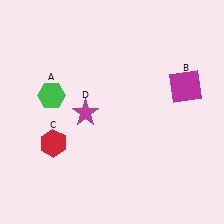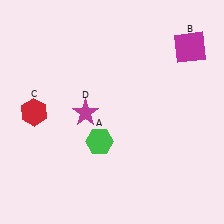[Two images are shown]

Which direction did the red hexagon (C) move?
The red hexagon (C) moved up.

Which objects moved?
The objects that moved are: the green hexagon (A), the magenta square (B), the red hexagon (C).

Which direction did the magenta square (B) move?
The magenta square (B) moved up.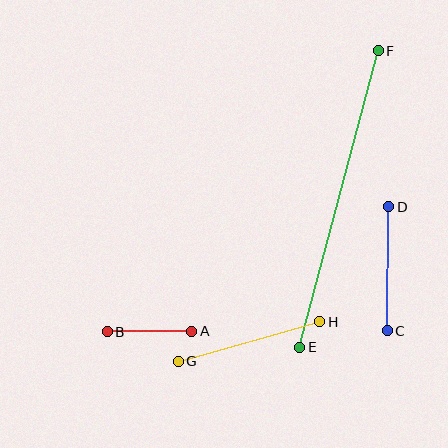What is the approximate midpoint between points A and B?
The midpoint is at approximately (149, 332) pixels.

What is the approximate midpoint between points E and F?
The midpoint is at approximately (339, 199) pixels.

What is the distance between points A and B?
The distance is approximately 84 pixels.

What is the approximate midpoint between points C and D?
The midpoint is at approximately (388, 269) pixels.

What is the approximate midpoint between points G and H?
The midpoint is at approximately (249, 342) pixels.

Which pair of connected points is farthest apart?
Points E and F are farthest apart.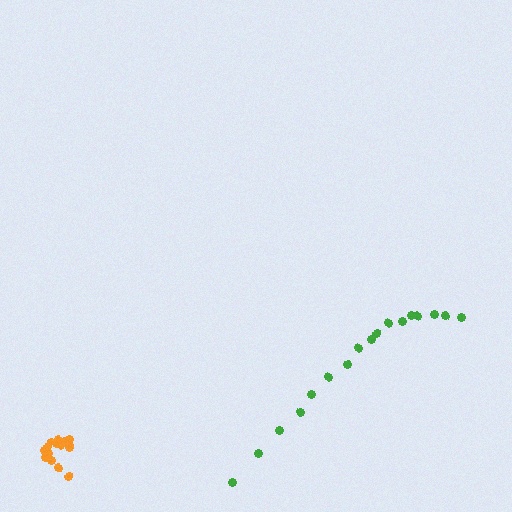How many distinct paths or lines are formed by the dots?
There are 2 distinct paths.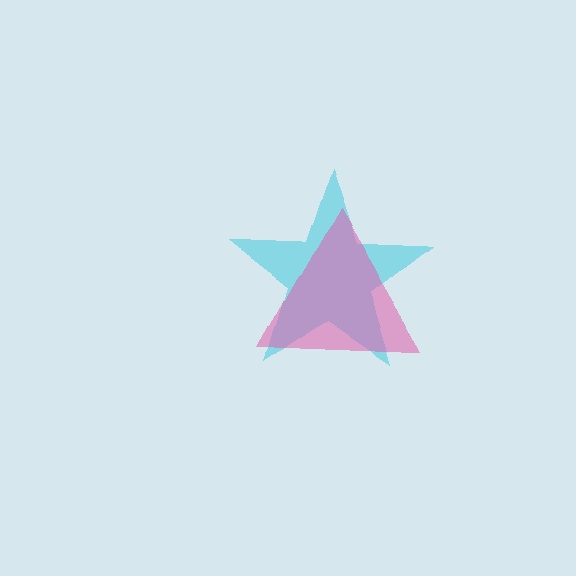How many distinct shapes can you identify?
There are 2 distinct shapes: a cyan star, a pink triangle.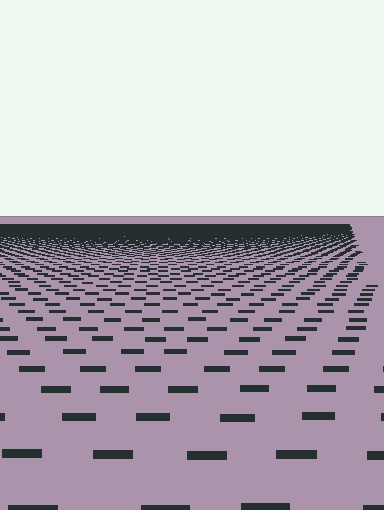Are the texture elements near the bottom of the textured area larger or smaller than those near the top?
Larger. Near the bottom, elements are closer to the viewer and appear at a bigger on-screen size.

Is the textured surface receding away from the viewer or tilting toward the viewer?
The surface is receding away from the viewer. Texture elements get smaller and denser toward the top.